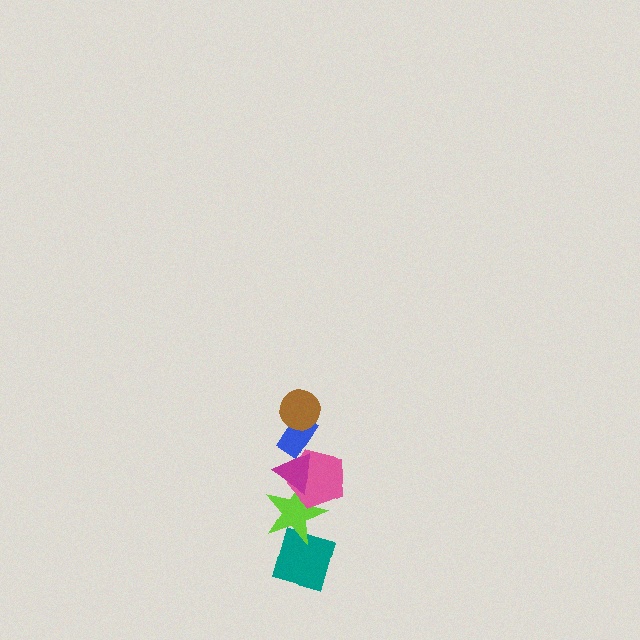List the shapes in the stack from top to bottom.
From top to bottom: the brown circle, the blue rectangle, the magenta triangle, the pink pentagon, the lime star, the teal diamond.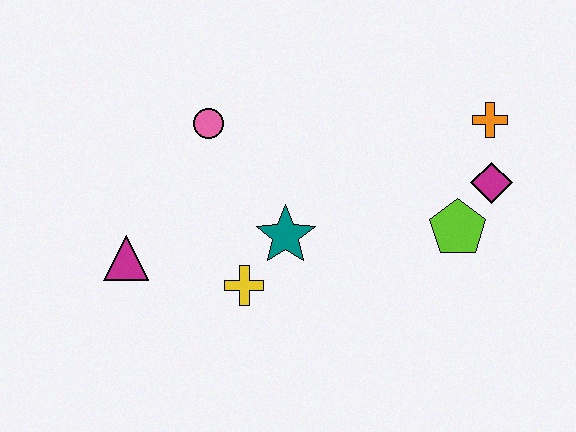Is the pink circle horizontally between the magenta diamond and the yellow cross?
No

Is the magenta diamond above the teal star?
Yes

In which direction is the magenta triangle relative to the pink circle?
The magenta triangle is below the pink circle.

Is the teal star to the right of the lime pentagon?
No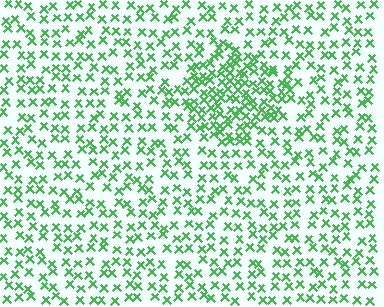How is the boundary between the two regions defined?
The boundary is defined by a change in element density (approximately 2.0x ratio). All elements are the same color, size, and shape.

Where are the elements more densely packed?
The elements are more densely packed inside the diamond boundary.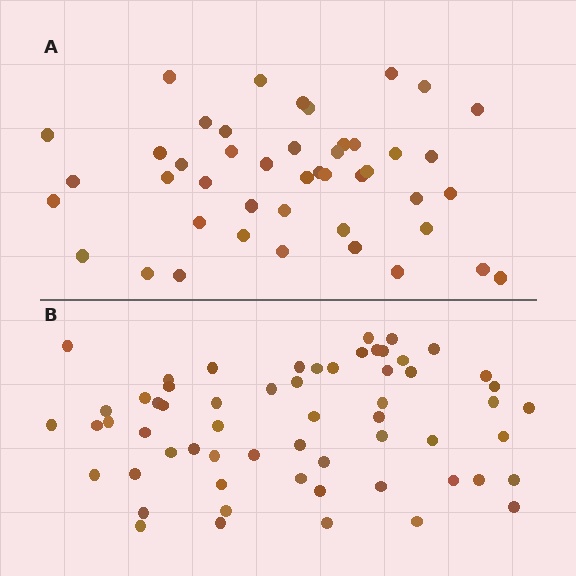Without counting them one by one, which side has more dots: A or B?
Region B (the bottom region) has more dots.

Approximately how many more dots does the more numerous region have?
Region B has approximately 15 more dots than region A.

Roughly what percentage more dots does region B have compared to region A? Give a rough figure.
About 35% more.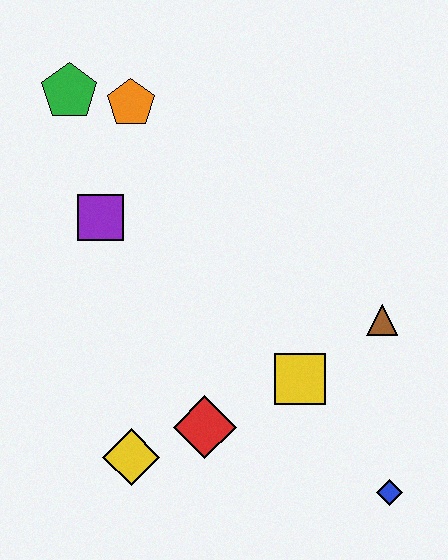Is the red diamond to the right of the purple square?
Yes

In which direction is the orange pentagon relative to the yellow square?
The orange pentagon is above the yellow square.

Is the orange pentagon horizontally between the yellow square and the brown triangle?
No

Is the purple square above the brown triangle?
Yes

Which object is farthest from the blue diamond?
The green pentagon is farthest from the blue diamond.